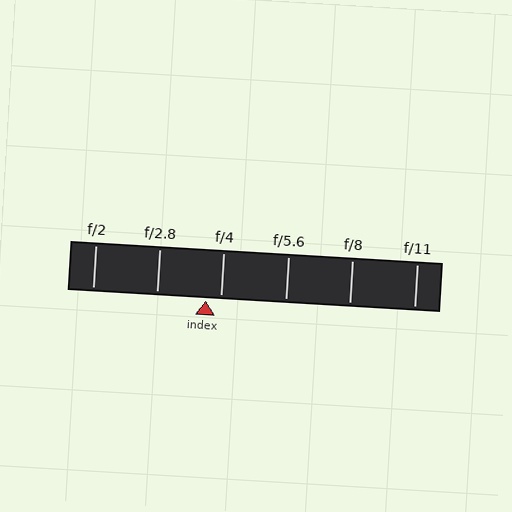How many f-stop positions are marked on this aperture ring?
There are 6 f-stop positions marked.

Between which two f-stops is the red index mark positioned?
The index mark is between f/2.8 and f/4.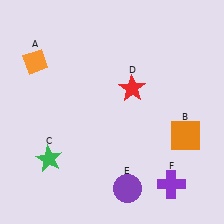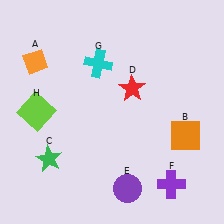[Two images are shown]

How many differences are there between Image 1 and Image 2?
There are 2 differences between the two images.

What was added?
A cyan cross (G), a lime square (H) were added in Image 2.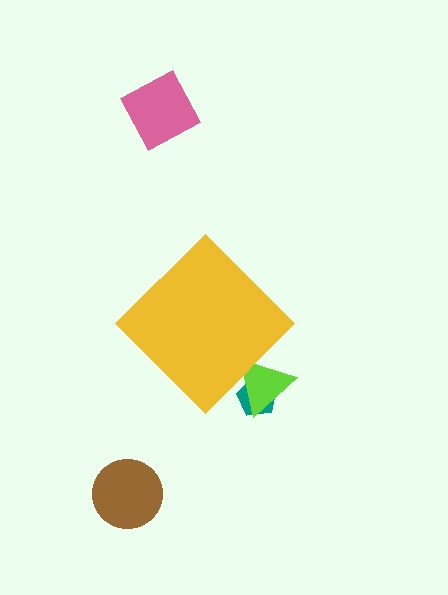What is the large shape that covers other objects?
A yellow diamond.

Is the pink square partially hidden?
No, the pink square is fully visible.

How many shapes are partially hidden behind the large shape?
2 shapes are partially hidden.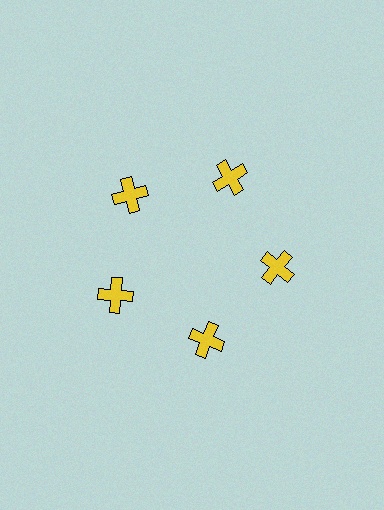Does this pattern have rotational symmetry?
Yes, this pattern has 5-fold rotational symmetry. It looks the same after rotating 72 degrees around the center.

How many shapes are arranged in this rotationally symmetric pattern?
There are 5 shapes, arranged in 5 groups of 1.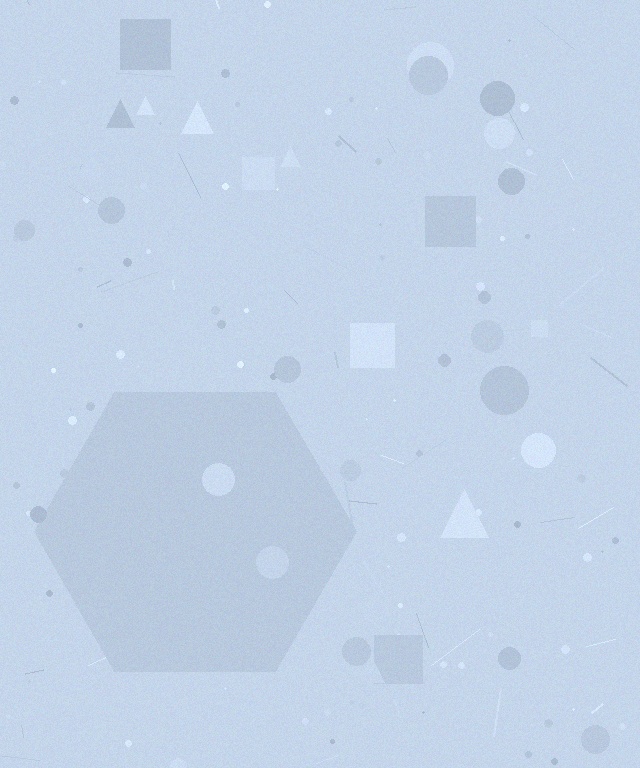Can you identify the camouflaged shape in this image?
The camouflaged shape is a hexagon.